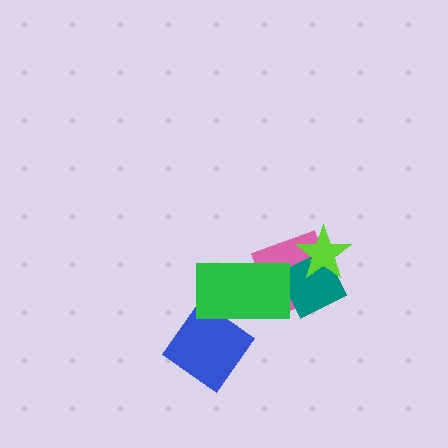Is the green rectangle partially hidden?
No, no other shape covers it.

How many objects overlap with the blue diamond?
1 object overlaps with the blue diamond.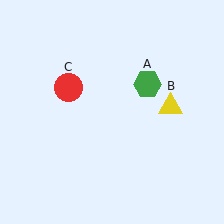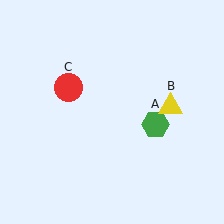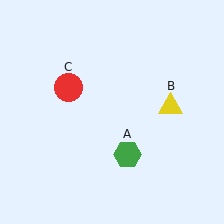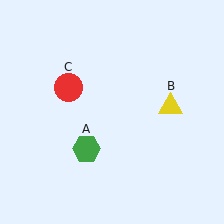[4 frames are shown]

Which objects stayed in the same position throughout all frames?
Yellow triangle (object B) and red circle (object C) remained stationary.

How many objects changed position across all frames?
1 object changed position: green hexagon (object A).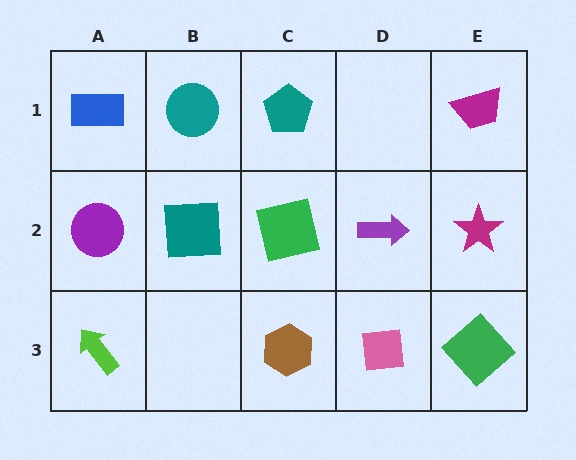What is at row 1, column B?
A teal circle.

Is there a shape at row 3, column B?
No, that cell is empty.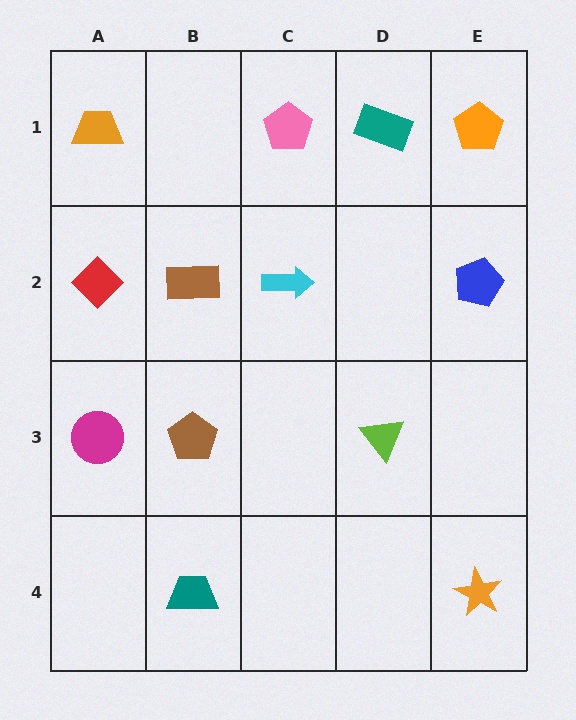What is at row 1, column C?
A pink pentagon.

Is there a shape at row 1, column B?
No, that cell is empty.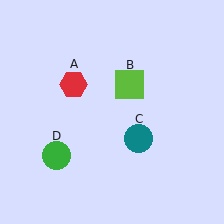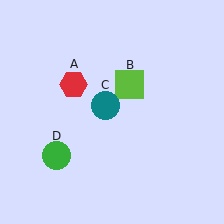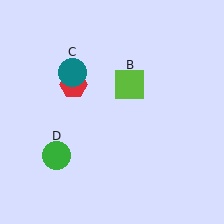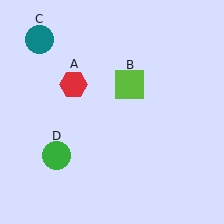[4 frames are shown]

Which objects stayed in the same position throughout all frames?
Red hexagon (object A) and lime square (object B) and green circle (object D) remained stationary.